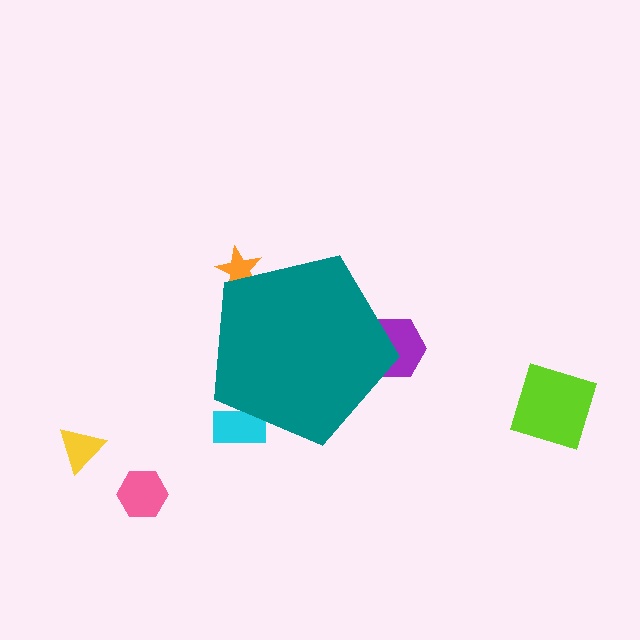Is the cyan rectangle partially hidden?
Yes, the cyan rectangle is partially hidden behind the teal pentagon.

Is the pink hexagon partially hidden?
No, the pink hexagon is fully visible.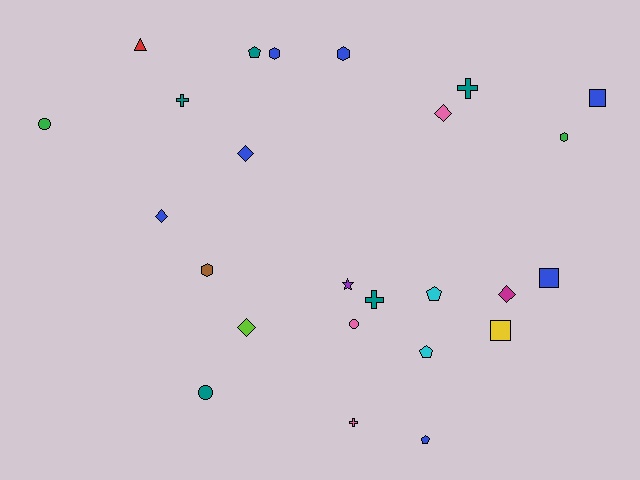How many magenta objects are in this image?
There is 1 magenta object.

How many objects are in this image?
There are 25 objects.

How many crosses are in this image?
There are 4 crosses.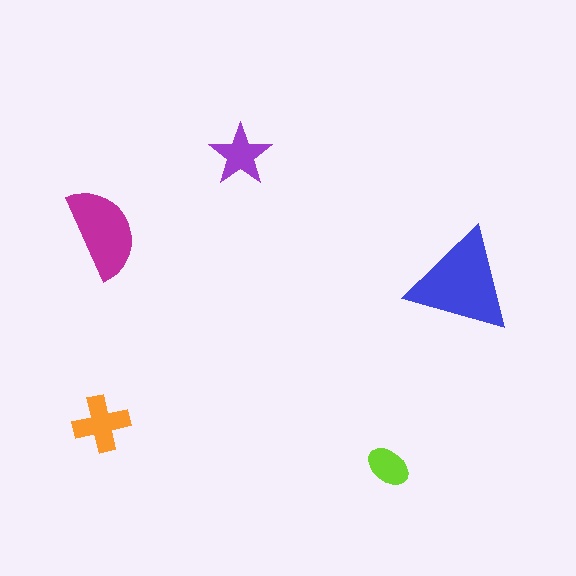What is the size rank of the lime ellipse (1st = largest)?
5th.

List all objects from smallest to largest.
The lime ellipse, the purple star, the orange cross, the magenta semicircle, the blue triangle.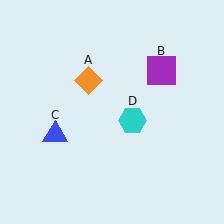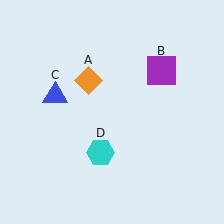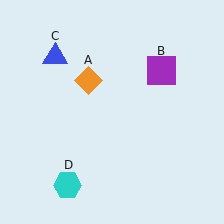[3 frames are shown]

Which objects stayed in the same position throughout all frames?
Orange diamond (object A) and purple square (object B) remained stationary.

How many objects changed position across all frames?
2 objects changed position: blue triangle (object C), cyan hexagon (object D).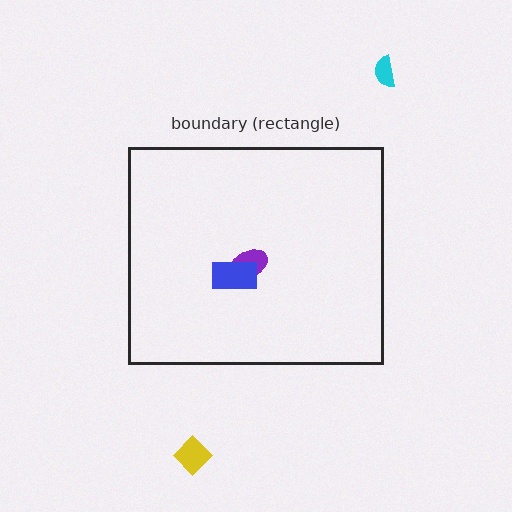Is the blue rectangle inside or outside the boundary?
Inside.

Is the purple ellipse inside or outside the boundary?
Inside.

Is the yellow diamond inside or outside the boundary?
Outside.